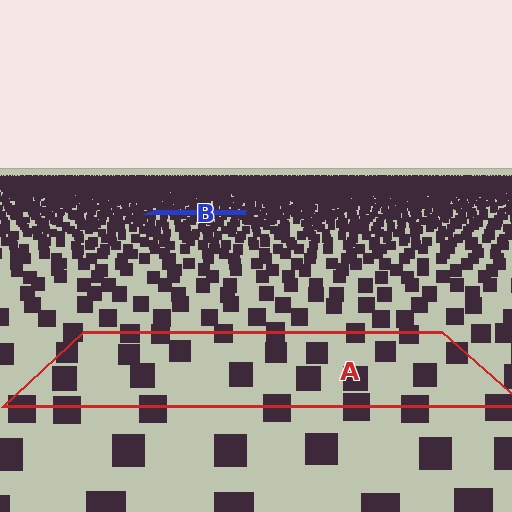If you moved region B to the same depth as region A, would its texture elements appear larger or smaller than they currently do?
They would appear larger. At a closer depth, the same texture elements are projected at a bigger on-screen size.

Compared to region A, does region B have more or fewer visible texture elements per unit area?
Region B has more texture elements per unit area — they are packed more densely because it is farther away.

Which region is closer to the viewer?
Region A is closer. The texture elements there are larger and more spread out.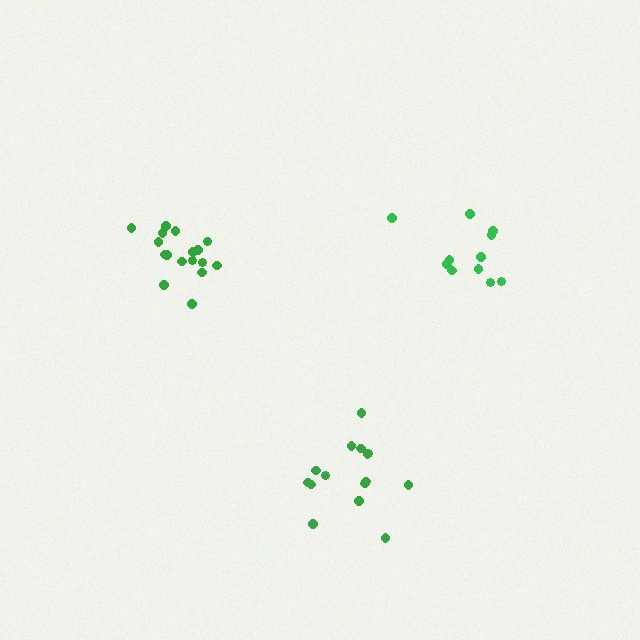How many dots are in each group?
Group 1: 17 dots, Group 2: 15 dots, Group 3: 12 dots (44 total).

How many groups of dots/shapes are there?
There are 3 groups.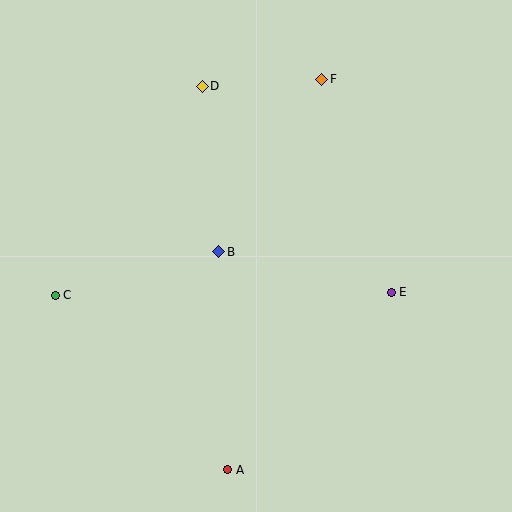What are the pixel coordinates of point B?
Point B is at (219, 252).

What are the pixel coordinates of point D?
Point D is at (202, 86).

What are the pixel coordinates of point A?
Point A is at (228, 470).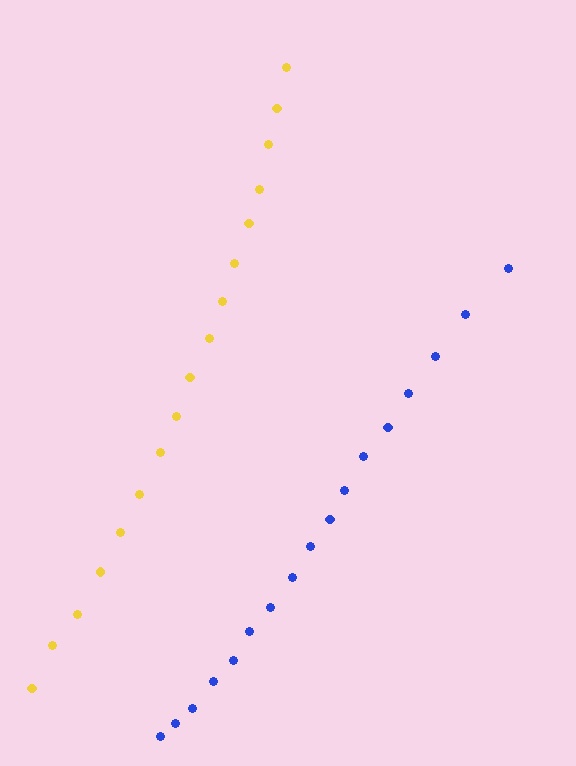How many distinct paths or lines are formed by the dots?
There are 2 distinct paths.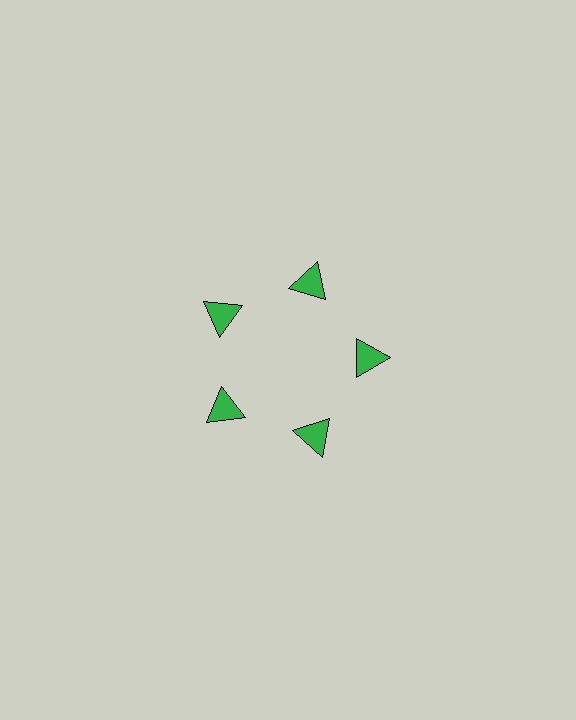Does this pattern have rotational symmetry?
Yes, this pattern has 5-fold rotational symmetry. It looks the same after rotating 72 degrees around the center.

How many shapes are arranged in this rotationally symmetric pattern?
There are 5 shapes, arranged in 5 groups of 1.